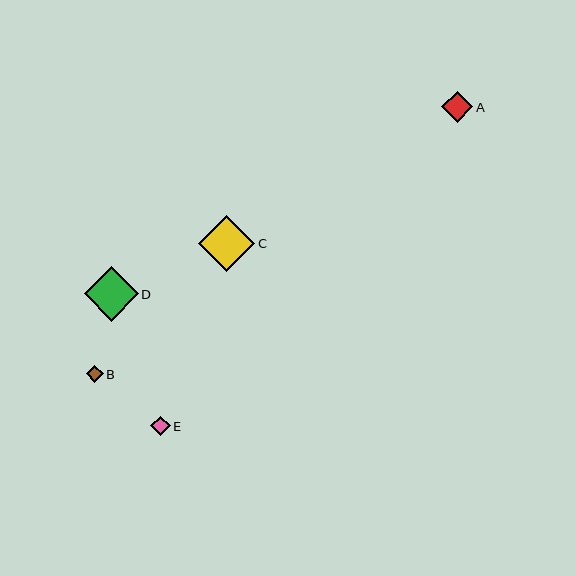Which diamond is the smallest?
Diamond B is the smallest with a size of approximately 17 pixels.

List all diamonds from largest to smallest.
From largest to smallest: C, D, A, E, B.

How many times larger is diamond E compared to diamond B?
Diamond E is approximately 1.1 times the size of diamond B.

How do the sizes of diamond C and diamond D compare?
Diamond C and diamond D are approximately the same size.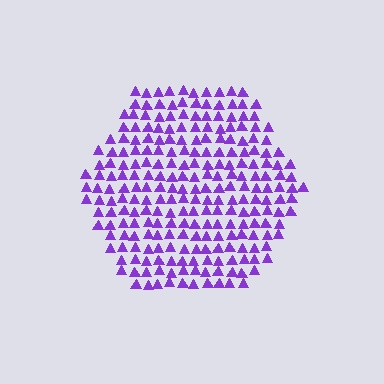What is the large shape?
The large shape is a hexagon.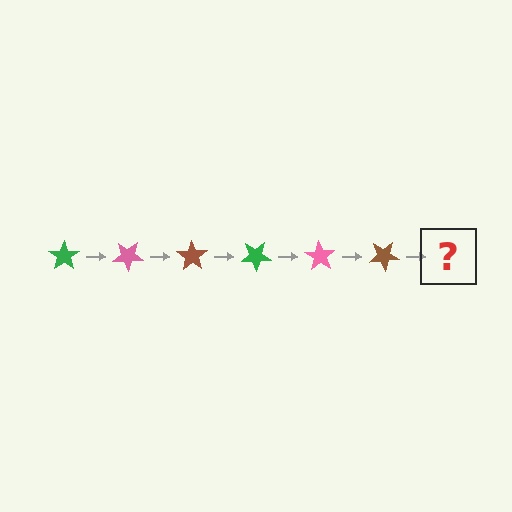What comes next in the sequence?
The next element should be a green star, rotated 210 degrees from the start.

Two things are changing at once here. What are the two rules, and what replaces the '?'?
The two rules are that it rotates 35 degrees each step and the color cycles through green, pink, and brown. The '?' should be a green star, rotated 210 degrees from the start.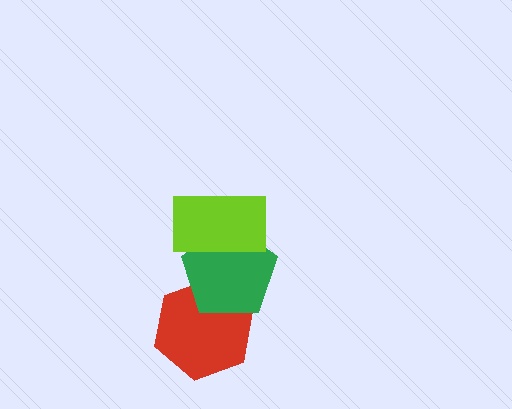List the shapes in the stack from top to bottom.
From top to bottom: the lime rectangle, the green pentagon, the red hexagon.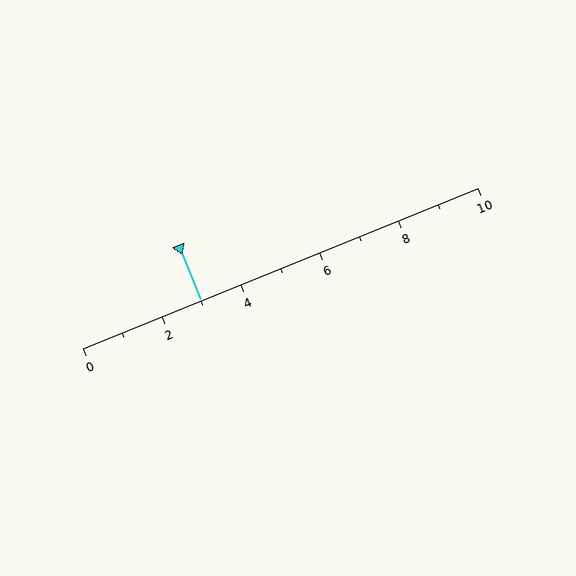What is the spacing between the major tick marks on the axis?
The major ticks are spaced 2 apart.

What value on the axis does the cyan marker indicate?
The marker indicates approximately 3.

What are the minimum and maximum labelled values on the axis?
The axis runs from 0 to 10.